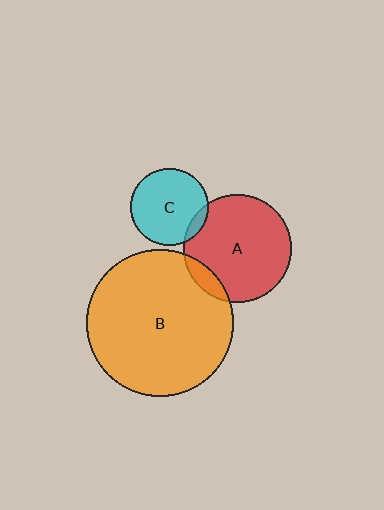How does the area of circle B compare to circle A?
Approximately 1.9 times.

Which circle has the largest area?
Circle B (orange).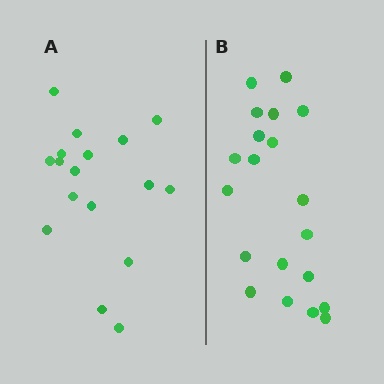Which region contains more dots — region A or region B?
Region B (the right region) has more dots.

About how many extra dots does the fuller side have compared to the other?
Region B has just a few more — roughly 2 or 3 more dots than region A.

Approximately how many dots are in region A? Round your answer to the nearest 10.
About 20 dots. (The exact count is 17, which rounds to 20.)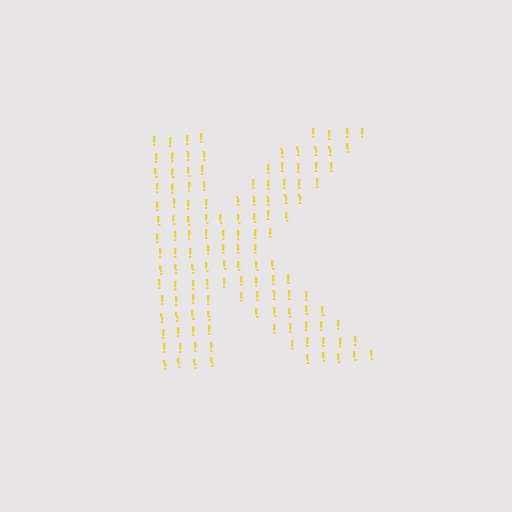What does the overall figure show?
The overall figure shows the letter K.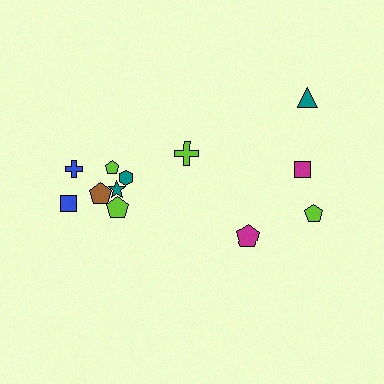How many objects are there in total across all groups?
There are 12 objects.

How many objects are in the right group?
There are 4 objects.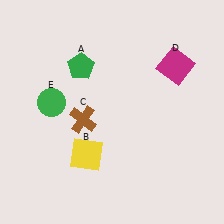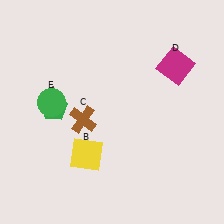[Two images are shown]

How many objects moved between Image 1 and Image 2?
1 object moved between the two images.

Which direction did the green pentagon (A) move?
The green pentagon (A) moved down.